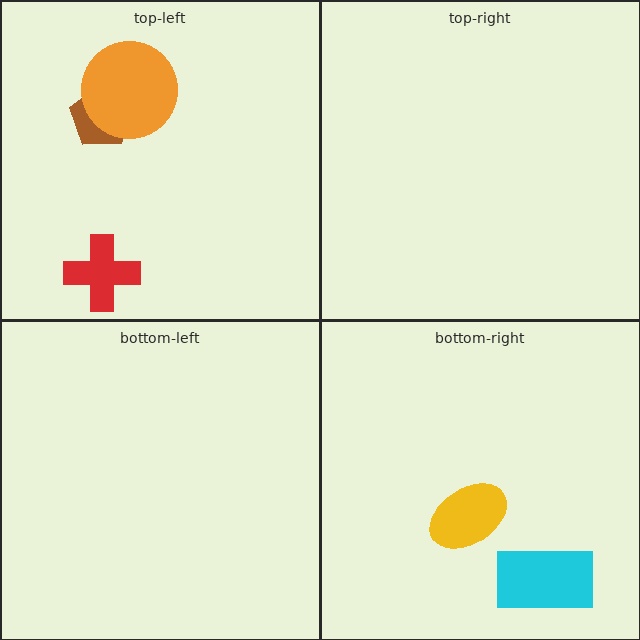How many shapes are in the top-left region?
3.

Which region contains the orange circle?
The top-left region.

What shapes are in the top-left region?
The red cross, the brown pentagon, the orange circle.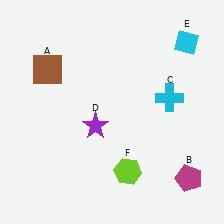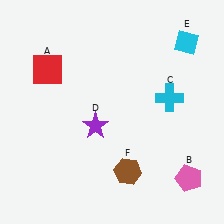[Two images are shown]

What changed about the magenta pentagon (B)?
In Image 1, B is magenta. In Image 2, it changed to pink.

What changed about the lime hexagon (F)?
In Image 1, F is lime. In Image 2, it changed to brown.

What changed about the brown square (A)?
In Image 1, A is brown. In Image 2, it changed to red.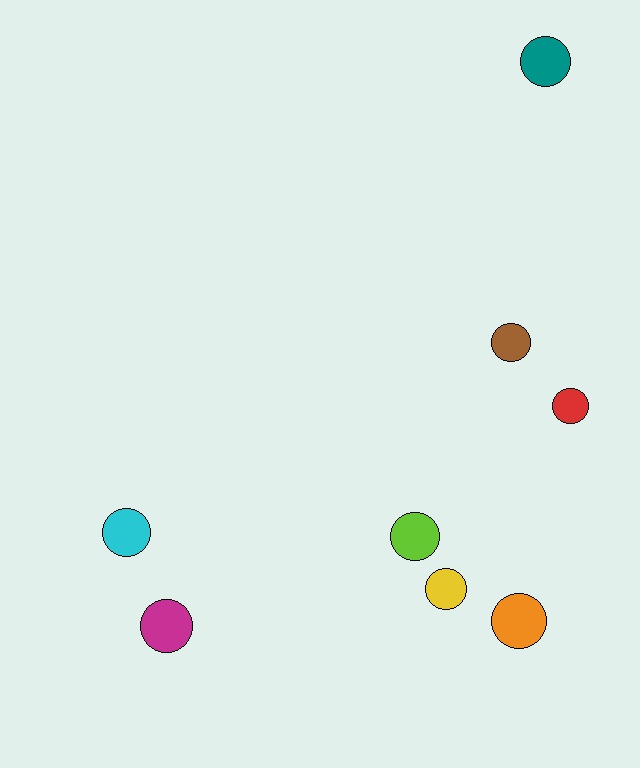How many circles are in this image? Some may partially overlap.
There are 8 circles.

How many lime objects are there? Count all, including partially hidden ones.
There is 1 lime object.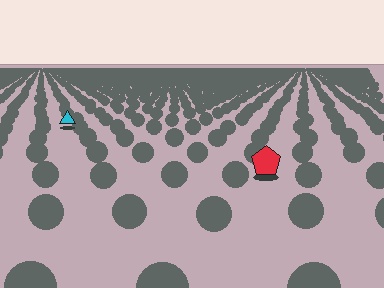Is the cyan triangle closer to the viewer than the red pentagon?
No. The red pentagon is closer — you can tell from the texture gradient: the ground texture is coarser near it.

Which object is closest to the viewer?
The red pentagon is closest. The texture marks near it are larger and more spread out.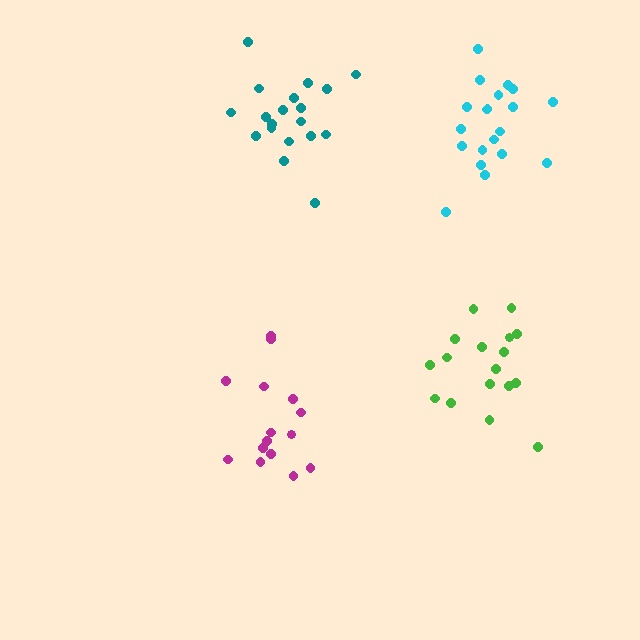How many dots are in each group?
Group 1: 19 dots, Group 2: 20 dots, Group 3: 15 dots, Group 4: 17 dots (71 total).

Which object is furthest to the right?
The cyan cluster is rightmost.